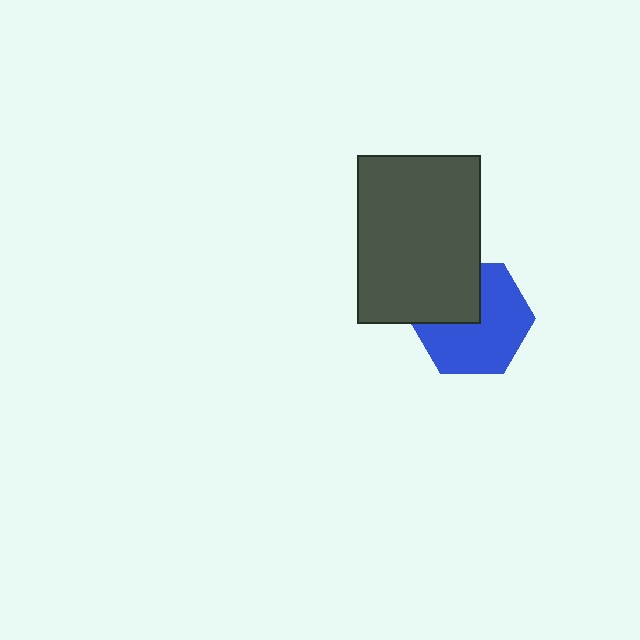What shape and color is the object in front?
The object in front is a dark gray rectangle.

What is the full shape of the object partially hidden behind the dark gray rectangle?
The partially hidden object is a blue hexagon.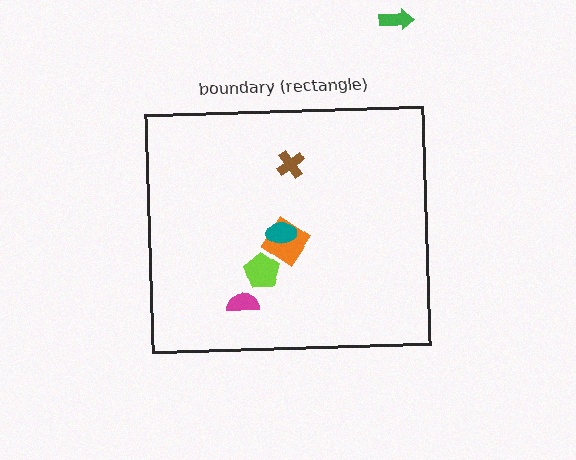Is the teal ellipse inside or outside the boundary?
Inside.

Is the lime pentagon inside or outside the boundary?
Inside.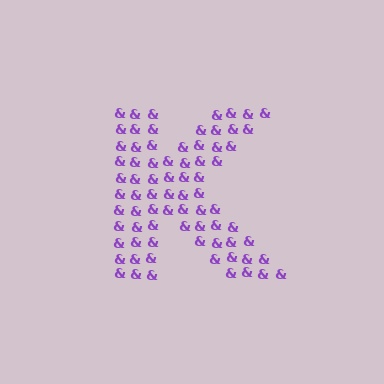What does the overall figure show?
The overall figure shows the letter K.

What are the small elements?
The small elements are ampersands.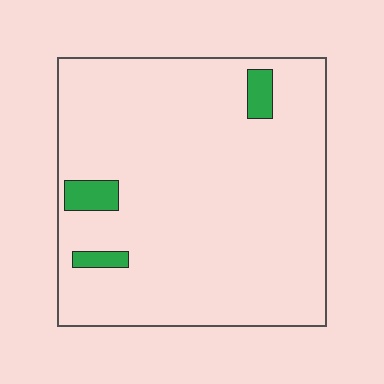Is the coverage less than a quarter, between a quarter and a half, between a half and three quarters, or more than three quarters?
Less than a quarter.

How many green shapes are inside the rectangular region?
3.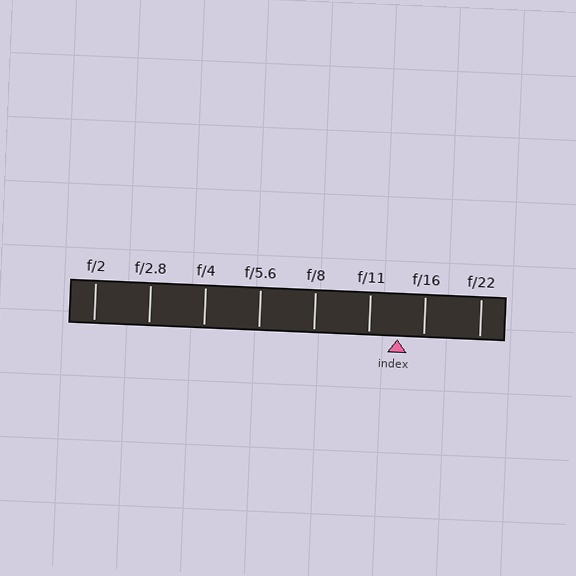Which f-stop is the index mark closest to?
The index mark is closest to f/16.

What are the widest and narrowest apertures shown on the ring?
The widest aperture shown is f/2 and the narrowest is f/22.